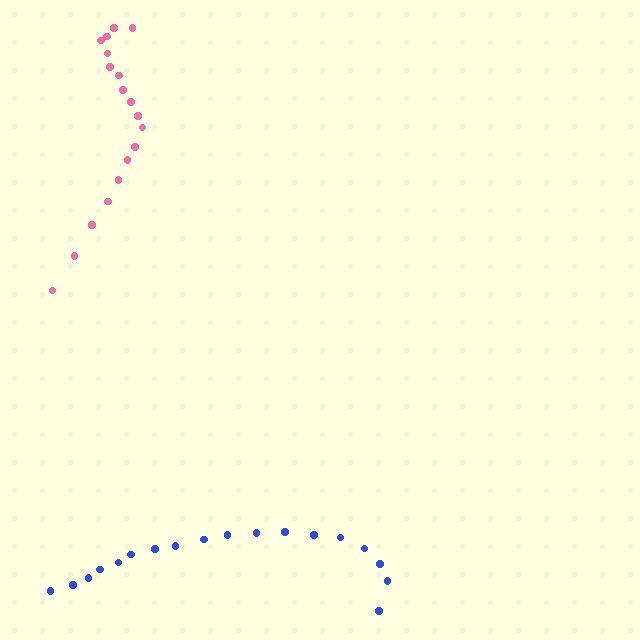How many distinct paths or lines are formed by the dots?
There are 2 distinct paths.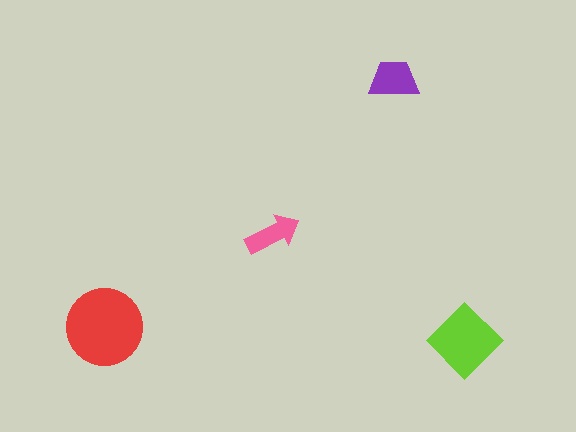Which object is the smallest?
The pink arrow.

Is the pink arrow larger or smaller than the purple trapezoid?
Smaller.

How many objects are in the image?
There are 4 objects in the image.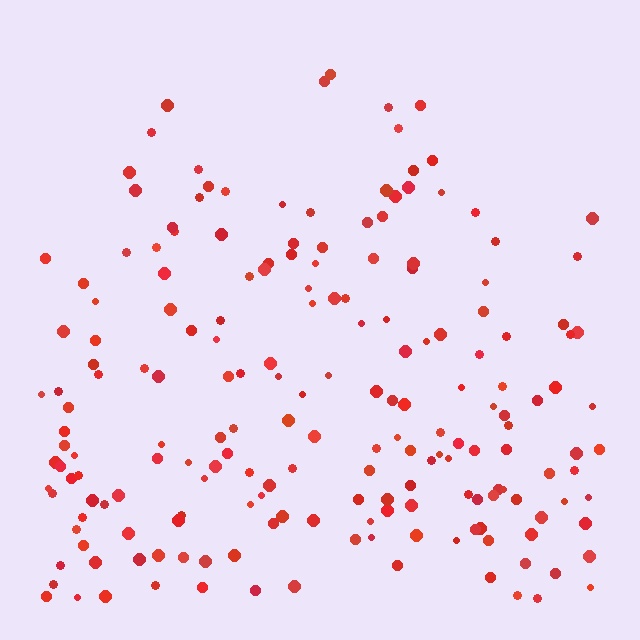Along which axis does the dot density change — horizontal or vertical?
Vertical.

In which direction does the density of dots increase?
From top to bottom, with the bottom side densest.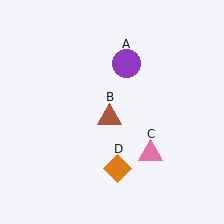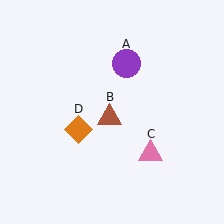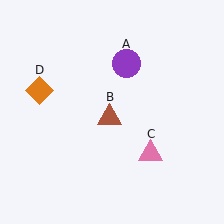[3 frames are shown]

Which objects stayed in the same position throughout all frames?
Purple circle (object A) and brown triangle (object B) and pink triangle (object C) remained stationary.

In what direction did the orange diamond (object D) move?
The orange diamond (object D) moved up and to the left.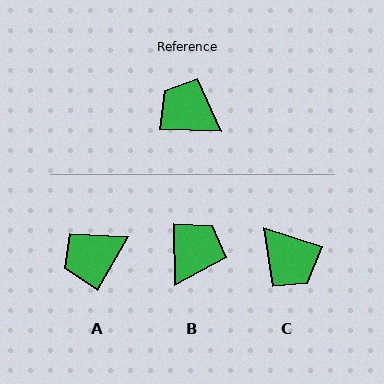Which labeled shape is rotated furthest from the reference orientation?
C, about 165 degrees away.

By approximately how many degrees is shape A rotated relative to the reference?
Approximately 63 degrees counter-clockwise.